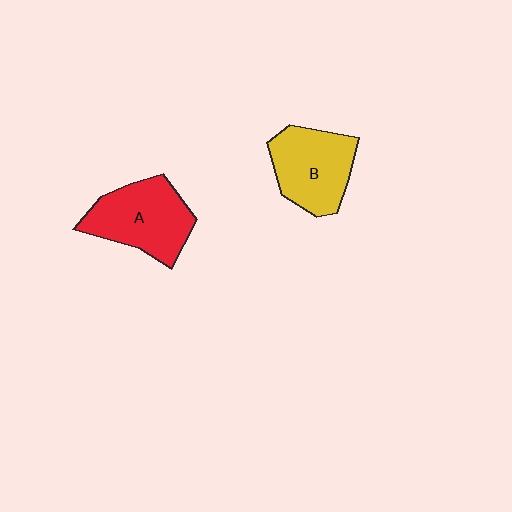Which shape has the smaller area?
Shape B (yellow).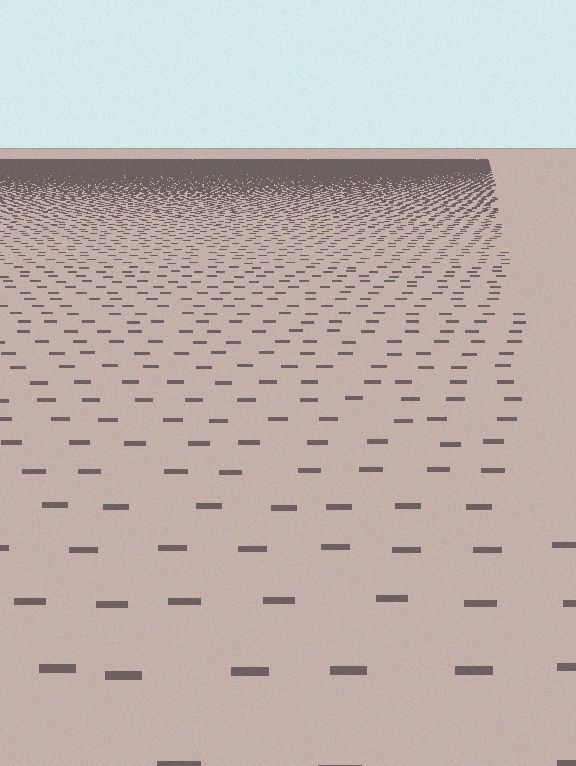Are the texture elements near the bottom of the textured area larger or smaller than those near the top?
Larger. Near the bottom, elements are closer to the viewer and appear at a bigger on-screen size.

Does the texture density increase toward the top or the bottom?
Density increases toward the top.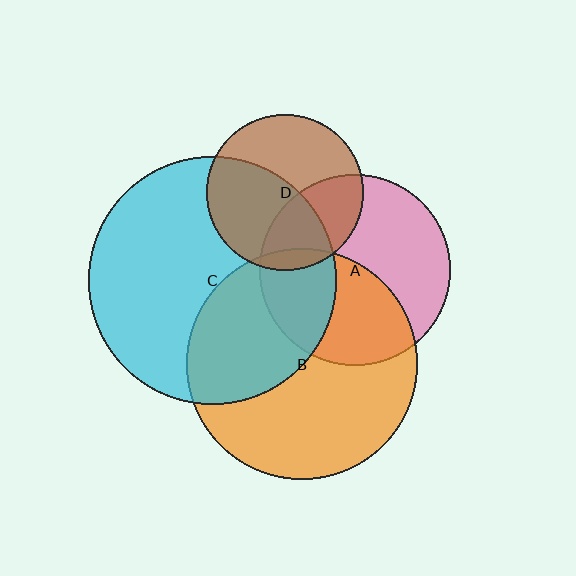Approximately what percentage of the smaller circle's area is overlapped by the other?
Approximately 30%.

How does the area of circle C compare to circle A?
Approximately 1.7 times.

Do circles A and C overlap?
Yes.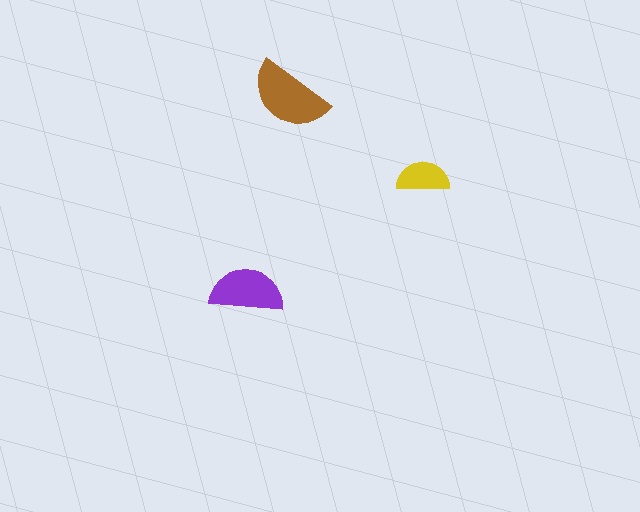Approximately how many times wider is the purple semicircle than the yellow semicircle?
About 1.5 times wider.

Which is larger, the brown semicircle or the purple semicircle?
The brown one.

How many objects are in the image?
There are 3 objects in the image.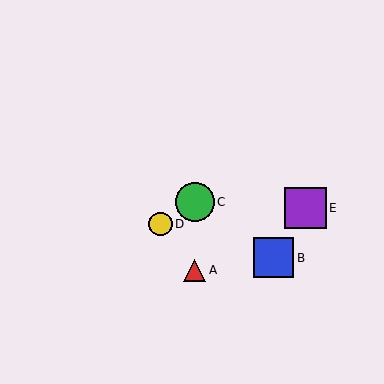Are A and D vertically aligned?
No, A is at x≈195 and D is at x≈161.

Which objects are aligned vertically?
Objects A, C are aligned vertically.